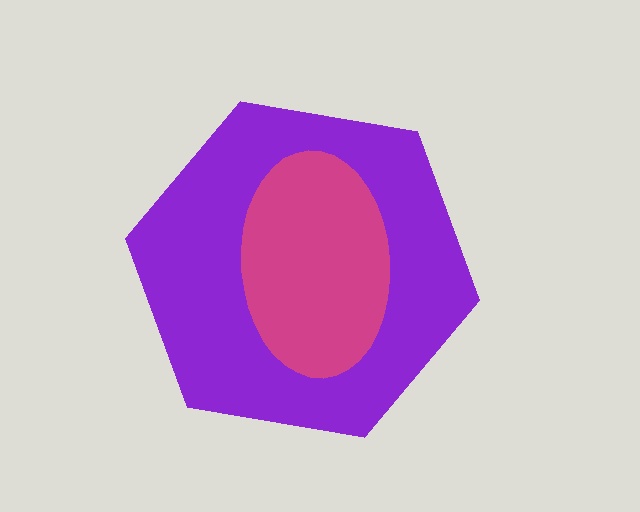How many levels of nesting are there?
2.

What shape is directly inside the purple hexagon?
The magenta ellipse.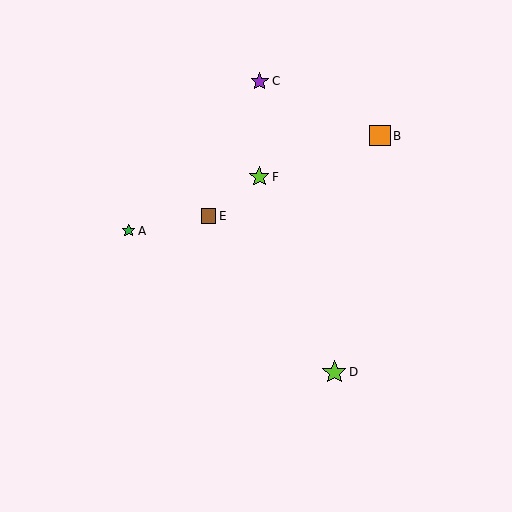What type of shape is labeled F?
Shape F is a lime star.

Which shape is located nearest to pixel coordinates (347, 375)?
The lime star (labeled D) at (334, 372) is nearest to that location.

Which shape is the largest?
The lime star (labeled D) is the largest.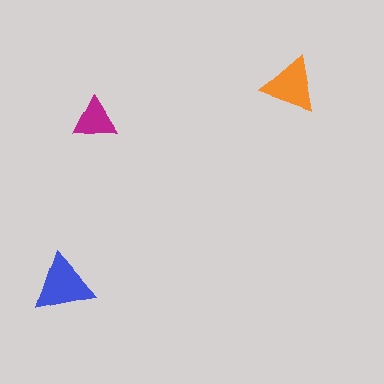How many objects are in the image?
There are 3 objects in the image.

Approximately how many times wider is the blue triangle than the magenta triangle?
About 1.5 times wider.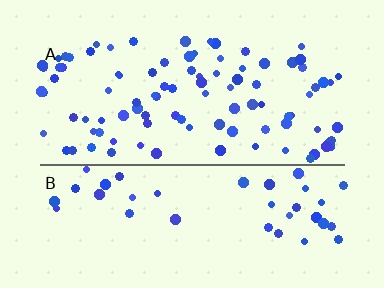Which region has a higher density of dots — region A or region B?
A (the top).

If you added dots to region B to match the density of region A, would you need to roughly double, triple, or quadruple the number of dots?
Approximately double.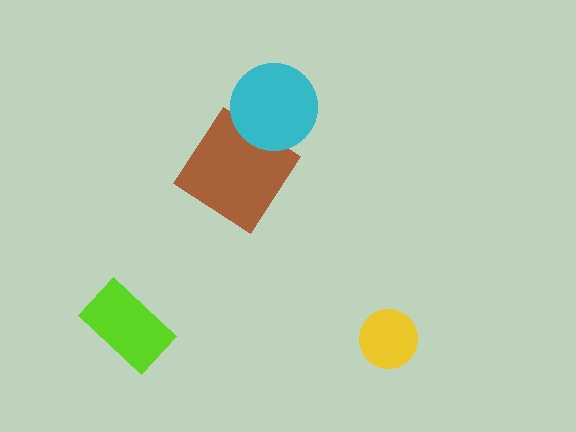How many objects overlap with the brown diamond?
1 object overlaps with the brown diamond.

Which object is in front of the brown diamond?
The cyan circle is in front of the brown diamond.